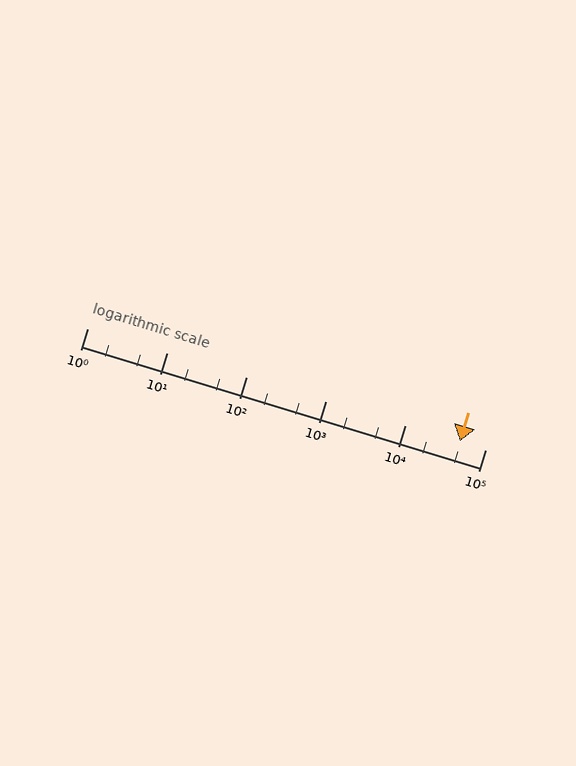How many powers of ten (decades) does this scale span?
The scale spans 5 decades, from 1 to 100000.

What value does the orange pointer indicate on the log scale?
The pointer indicates approximately 48000.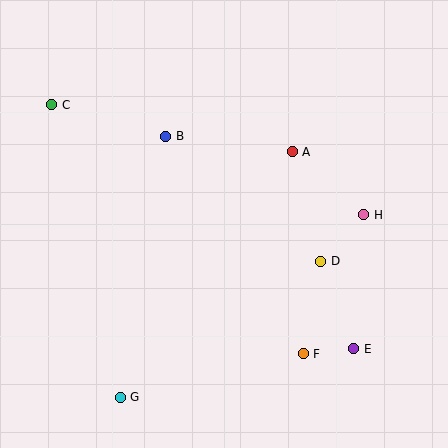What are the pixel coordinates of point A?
Point A is at (292, 152).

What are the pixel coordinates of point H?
Point H is at (364, 215).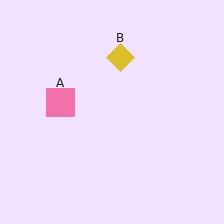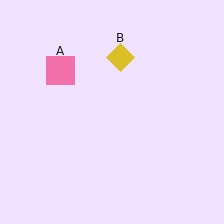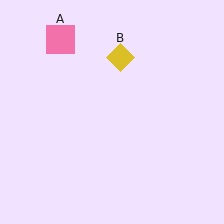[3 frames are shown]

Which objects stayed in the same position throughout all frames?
Yellow diamond (object B) remained stationary.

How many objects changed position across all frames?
1 object changed position: pink square (object A).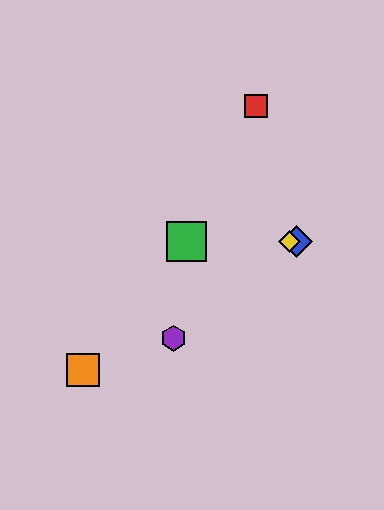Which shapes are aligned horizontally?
The blue diamond, the green square, the yellow diamond are aligned horizontally.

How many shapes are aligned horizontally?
3 shapes (the blue diamond, the green square, the yellow diamond) are aligned horizontally.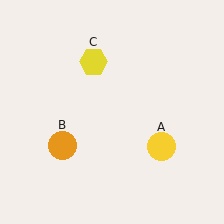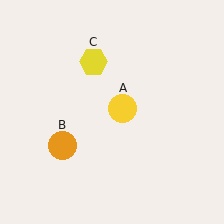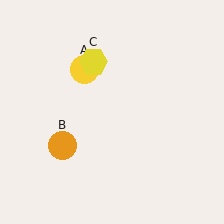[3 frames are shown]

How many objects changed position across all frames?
1 object changed position: yellow circle (object A).